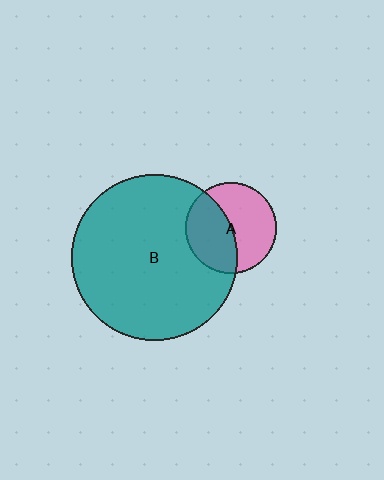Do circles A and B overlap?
Yes.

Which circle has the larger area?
Circle B (teal).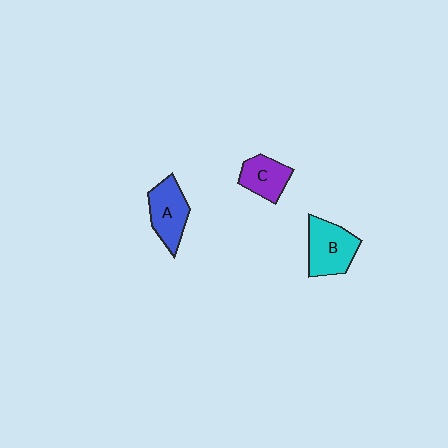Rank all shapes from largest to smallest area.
From largest to smallest: B (cyan), A (blue), C (purple).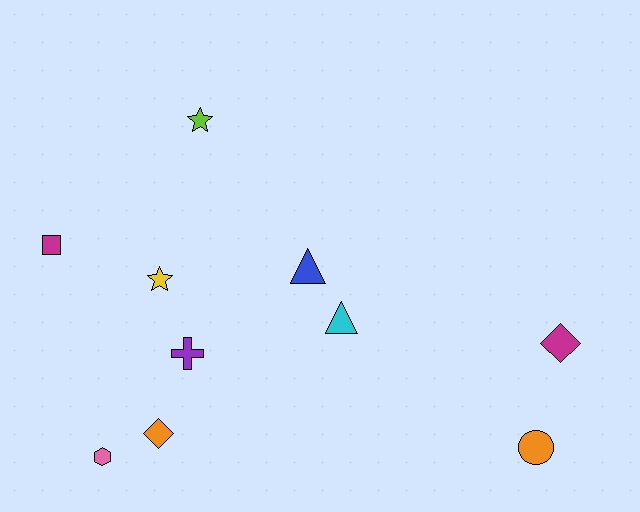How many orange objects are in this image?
There are 2 orange objects.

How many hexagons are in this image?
There is 1 hexagon.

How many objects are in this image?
There are 10 objects.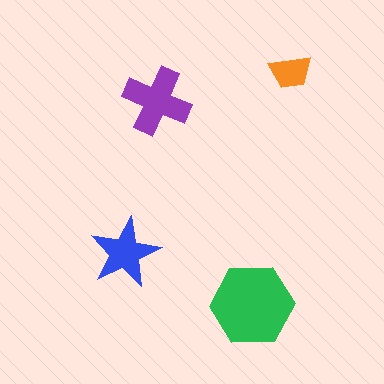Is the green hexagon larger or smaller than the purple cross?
Larger.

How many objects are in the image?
There are 4 objects in the image.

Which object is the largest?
The green hexagon.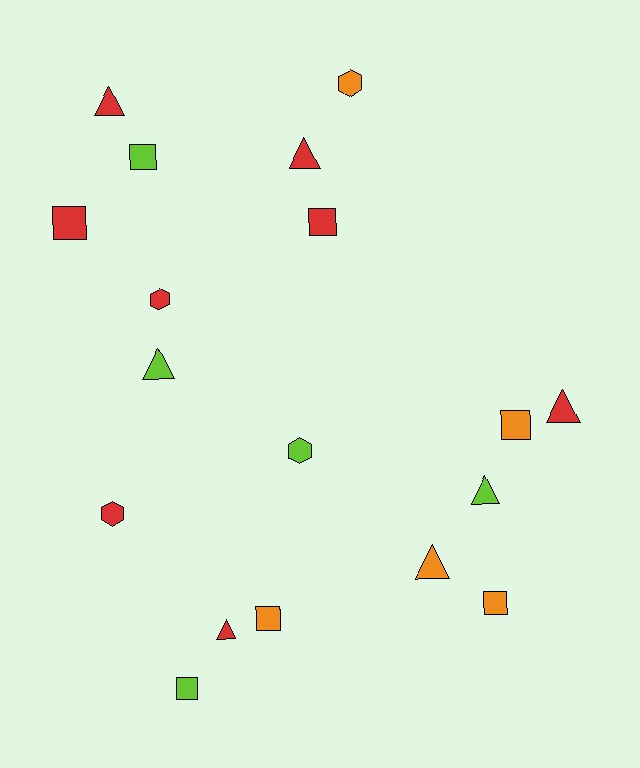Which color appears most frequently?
Red, with 8 objects.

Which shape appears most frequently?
Triangle, with 7 objects.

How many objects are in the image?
There are 18 objects.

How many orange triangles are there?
There is 1 orange triangle.